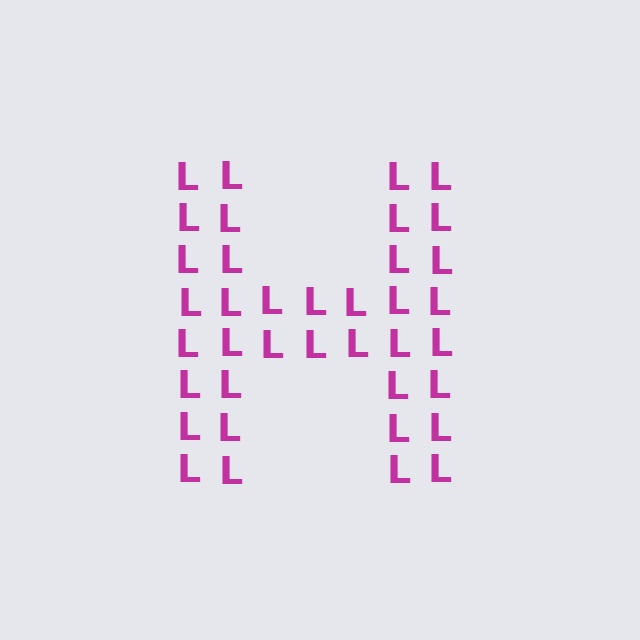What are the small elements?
The small elements are letter L's.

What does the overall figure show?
The overall figure shows the letter H.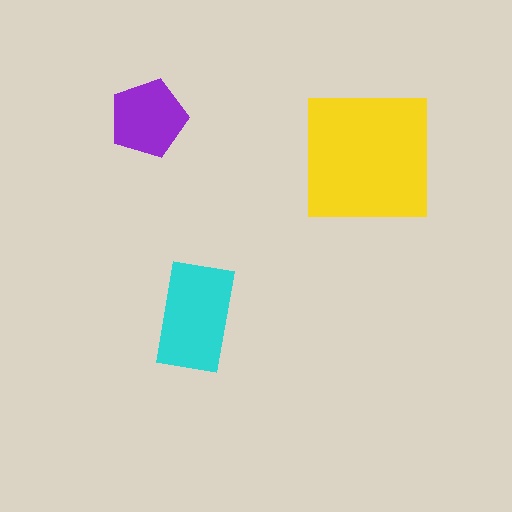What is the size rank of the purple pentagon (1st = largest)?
3rd.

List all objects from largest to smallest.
The yellow square, the cyan rectangle, the purple pentagon.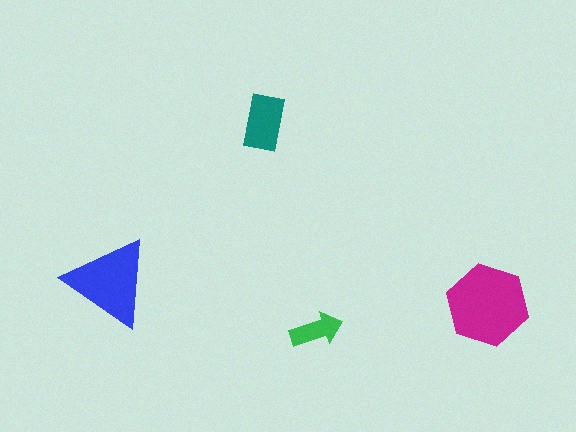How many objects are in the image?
There are 4 objects in the image.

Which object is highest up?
The teal rectangle is topmost.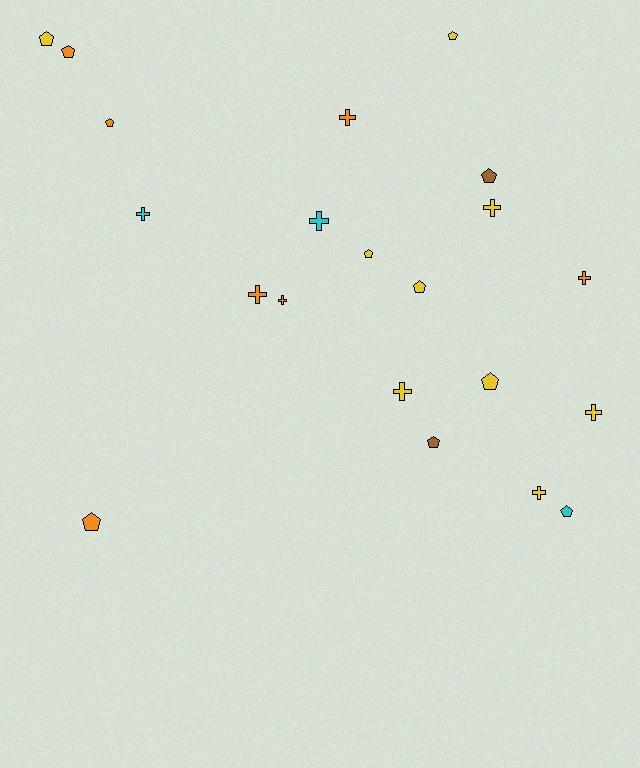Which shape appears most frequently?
Pentagon, with 11 objects.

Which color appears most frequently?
Yellow, with 9 objects.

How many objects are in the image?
There are 21 objects.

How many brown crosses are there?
There are no brown crosses.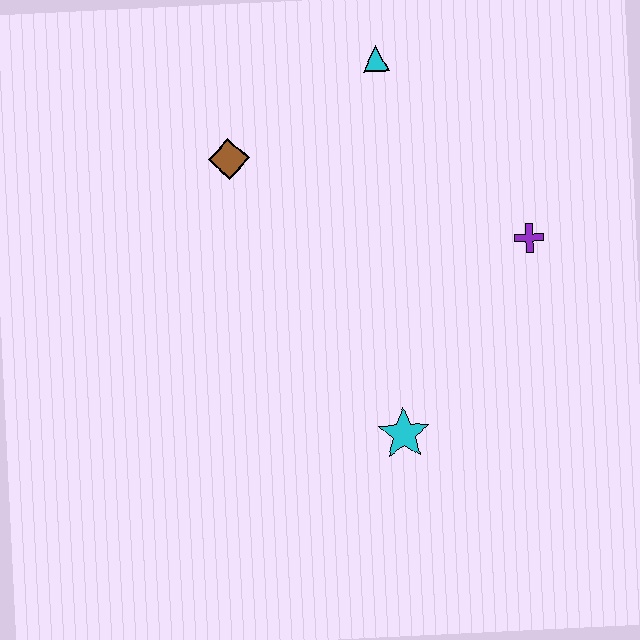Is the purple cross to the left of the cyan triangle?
No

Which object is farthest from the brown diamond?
The cyan star is farthest from the brown diamond.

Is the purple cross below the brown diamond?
Yes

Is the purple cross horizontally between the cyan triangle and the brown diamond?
No